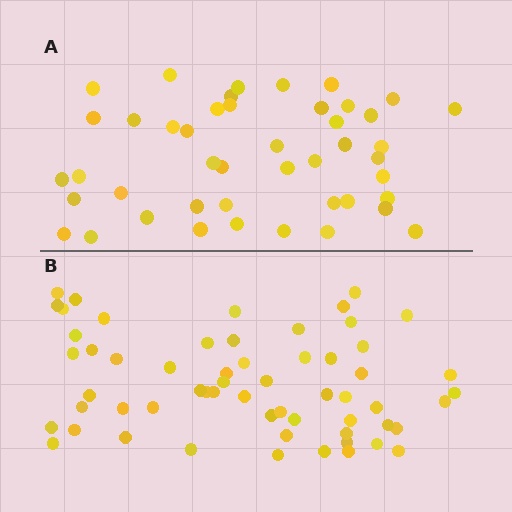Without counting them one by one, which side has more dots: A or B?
Region B (the bottom region) has more dots.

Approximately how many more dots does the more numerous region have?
Region B has approximately 15 more dots than region A.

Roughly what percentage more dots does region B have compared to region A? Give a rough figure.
About 30% more.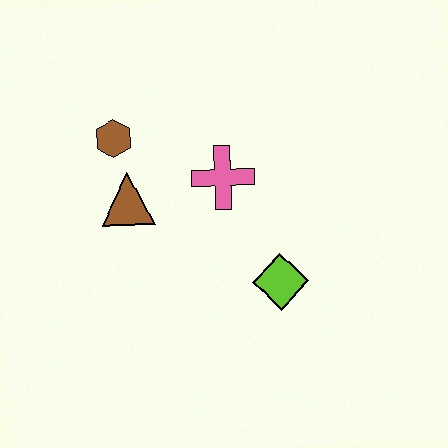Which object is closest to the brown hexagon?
The brown triangle is closest to the brown hexagon.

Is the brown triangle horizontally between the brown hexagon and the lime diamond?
Yes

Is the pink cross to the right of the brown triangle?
Yes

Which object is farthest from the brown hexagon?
The lime diamond is farthest from the brown hexagon.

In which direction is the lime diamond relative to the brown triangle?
The lime diamond is to the right of the brown triangle.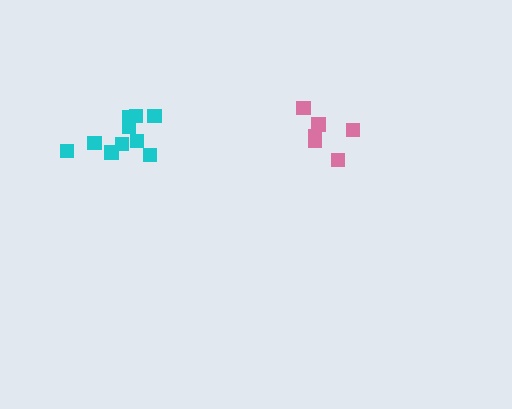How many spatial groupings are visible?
There are 2 spatial groupings.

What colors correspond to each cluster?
The clusters are colored: cyan, pink.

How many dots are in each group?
Group 1: 10 dots, Group 2: 6 dots (16 total).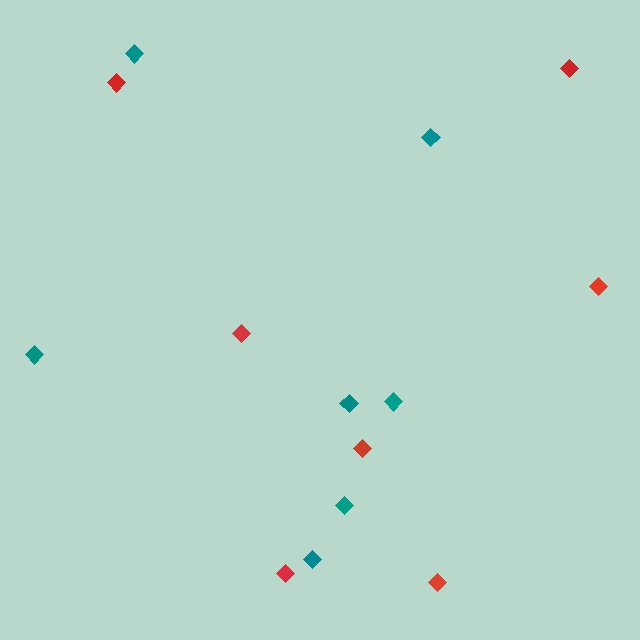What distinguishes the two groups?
There are 2 groups: one group of red diamonds (7) and one group of teal diamonds (7).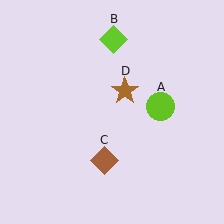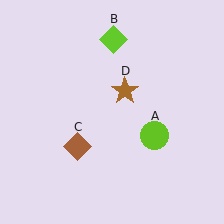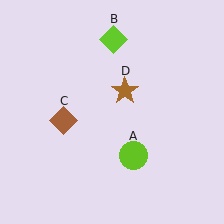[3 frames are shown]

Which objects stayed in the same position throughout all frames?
Lime diamond (object B) and brown star (object D) remained stationary.